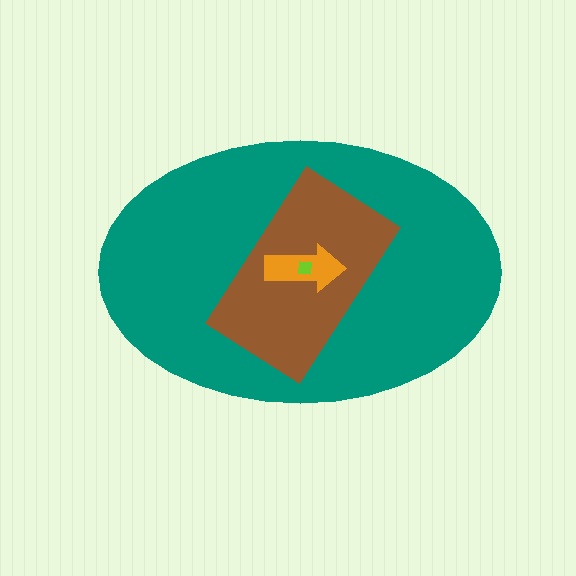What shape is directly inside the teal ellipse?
The brown rectangle.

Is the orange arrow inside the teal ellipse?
Yes.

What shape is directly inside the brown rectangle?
The orange arrow.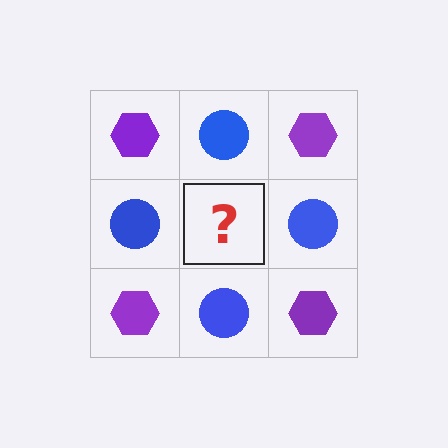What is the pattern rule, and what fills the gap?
The rule is that it alternates purple hexagon and blue circle in a checkerboard pattern. The gap should be filled with a purple hexagon.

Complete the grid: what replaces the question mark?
The question mark should be replaced with a purple hexagon.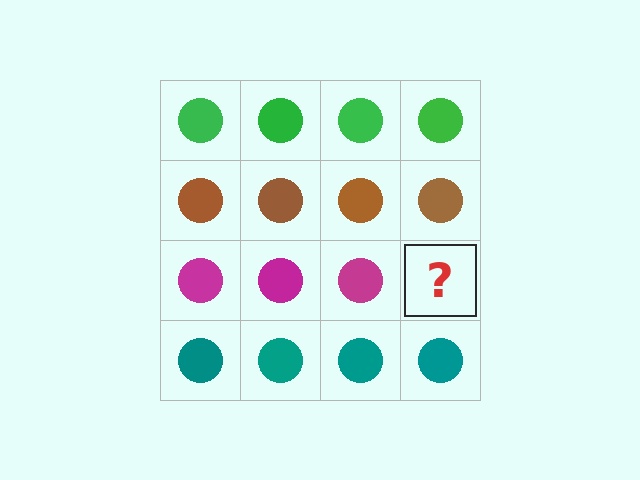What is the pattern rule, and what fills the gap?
The rule is that each row has a consistent color. The gap should be filled with a magenta circle.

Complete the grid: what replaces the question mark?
The question mark should be replaced with a magenta circle.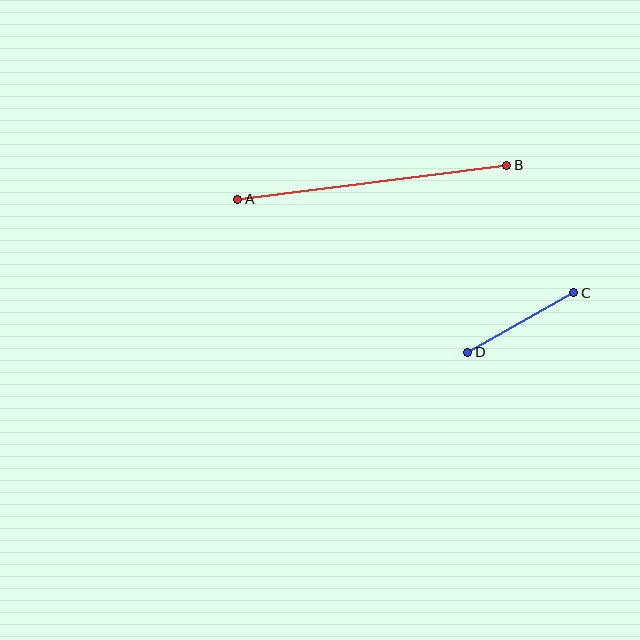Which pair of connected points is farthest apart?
Points A and B are farthest apart.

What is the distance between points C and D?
The distance is approximately 122 pixels.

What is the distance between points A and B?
The distance is approximately 271 pixels.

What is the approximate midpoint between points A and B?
The midpoint is at approximately (372, 182) pixels.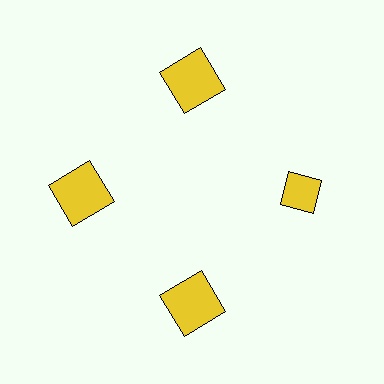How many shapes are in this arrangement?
There are 4 shapes arranged in a ring pattern.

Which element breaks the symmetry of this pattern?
The yellow diamond at roughly the 3 o'clock position breaks the symmetry. All other shapes are yellow squares.